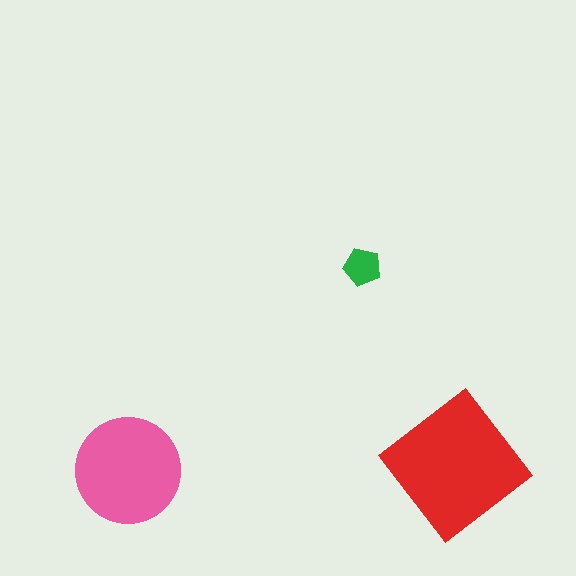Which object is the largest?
The red diamond.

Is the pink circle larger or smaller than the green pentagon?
Larger.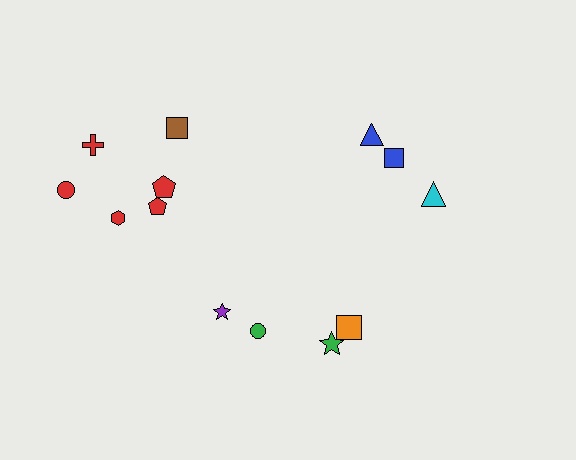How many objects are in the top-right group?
There are 3 objects.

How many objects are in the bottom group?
There are 4 objects.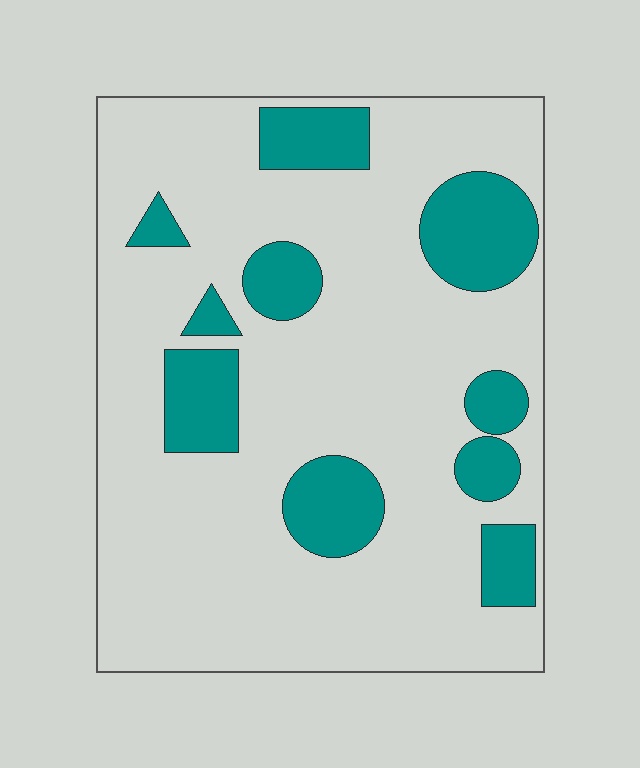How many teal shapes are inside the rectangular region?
10.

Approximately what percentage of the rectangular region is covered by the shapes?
Approximately 20%.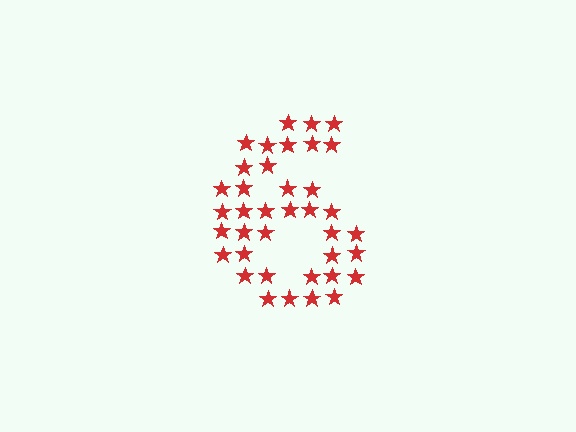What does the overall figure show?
The overall figure shows the digit 6.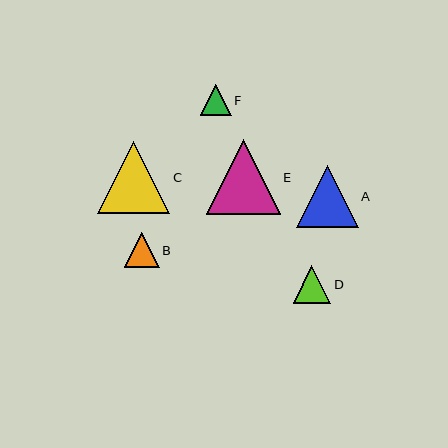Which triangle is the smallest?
Triangle F is the smallest with a size of approximately 31 pixels.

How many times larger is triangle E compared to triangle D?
Triangle E is approximately 2.0 times the size of triangle D.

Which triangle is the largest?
Triangle E is the largest with a size of approximately 74 pixels.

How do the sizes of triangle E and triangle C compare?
Triangle E and triangle C are approximately the same size.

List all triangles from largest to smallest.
From largest to smallest: E, C, A, D, B, F.